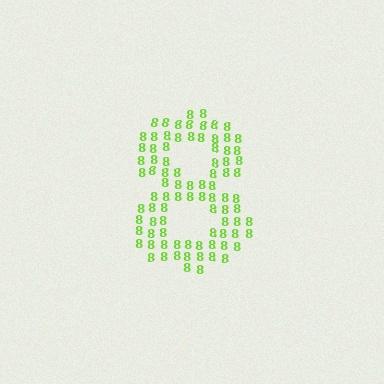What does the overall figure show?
The overall figure shows the digit 8.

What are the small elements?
The small elements are digit 8's.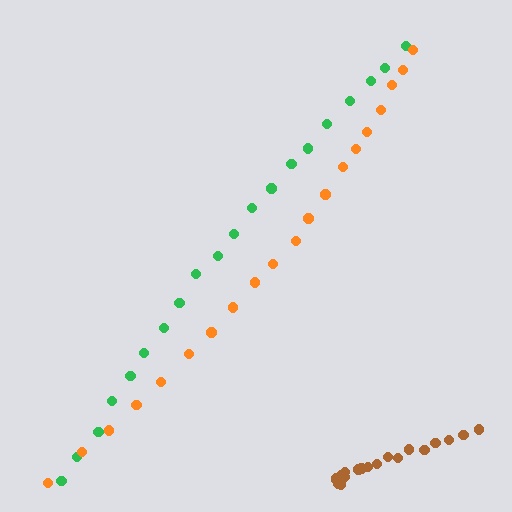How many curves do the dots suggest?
There are 3 distinct paths.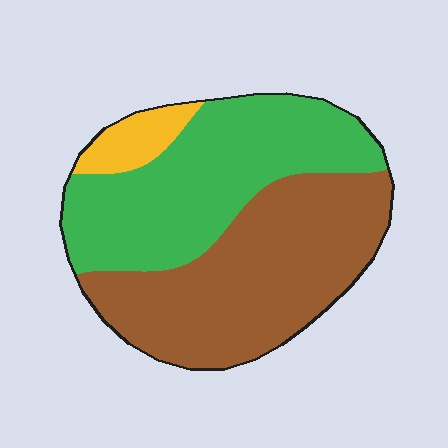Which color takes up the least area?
Yellow, at roughly 5%.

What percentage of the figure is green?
Green covers about 45% of the figure.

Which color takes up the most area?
Brown, at roughly 50%.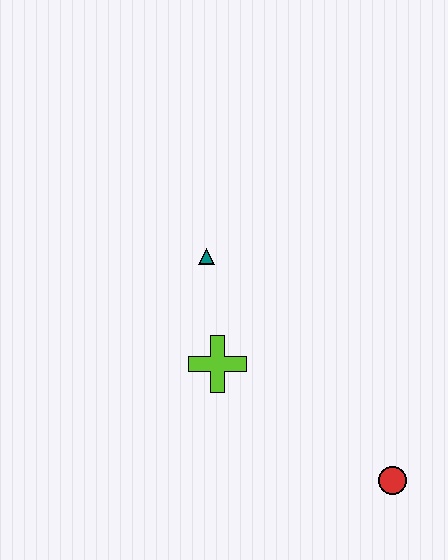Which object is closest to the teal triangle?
The lime cross is closest to the teal triangle.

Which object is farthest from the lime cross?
The red circle is farthest from the lime cross.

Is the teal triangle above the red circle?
Yes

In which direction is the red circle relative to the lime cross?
The red circle is to the right of the lime cross.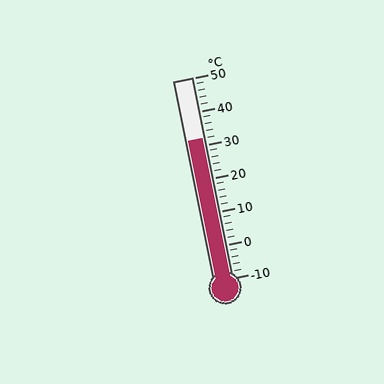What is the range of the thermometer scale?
The thermometer scale ranges from -10°C to 50°C.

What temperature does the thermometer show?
The thermometer shows approximately 32°C.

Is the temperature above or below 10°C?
The temperature is above 10°C.